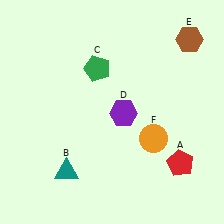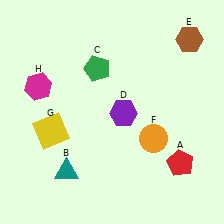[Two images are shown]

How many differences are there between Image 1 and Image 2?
There are 2 differences between the two images.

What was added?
A yellow square (G), a magenta hexagon (H) were added in Image 2.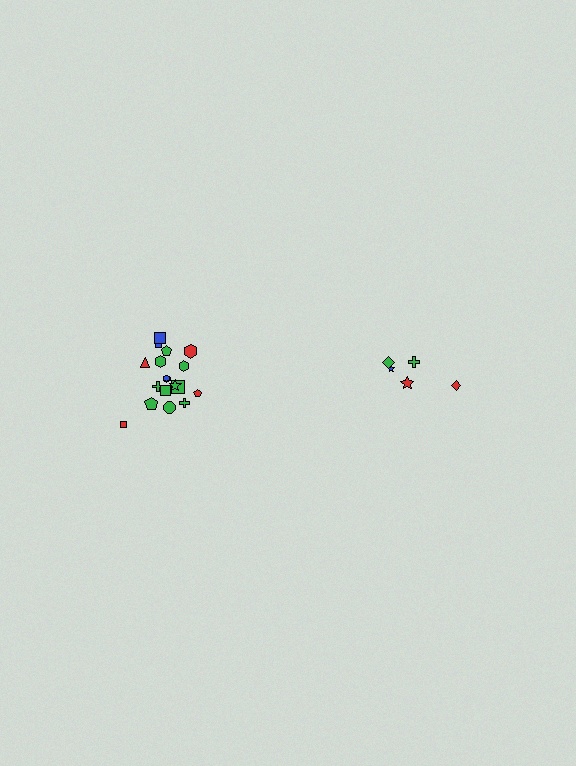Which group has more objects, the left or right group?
The left group.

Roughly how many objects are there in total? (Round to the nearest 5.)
Roughly 25 objects in total.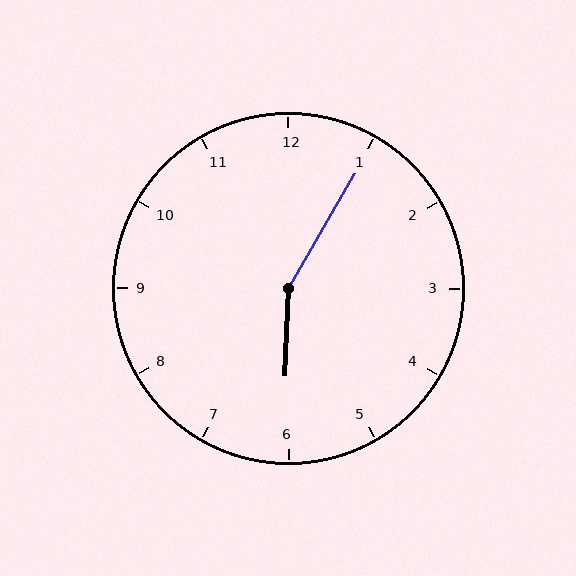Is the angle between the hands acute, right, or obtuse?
It is obtuse.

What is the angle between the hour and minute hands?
Approximately 152 degrees.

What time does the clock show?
6:05.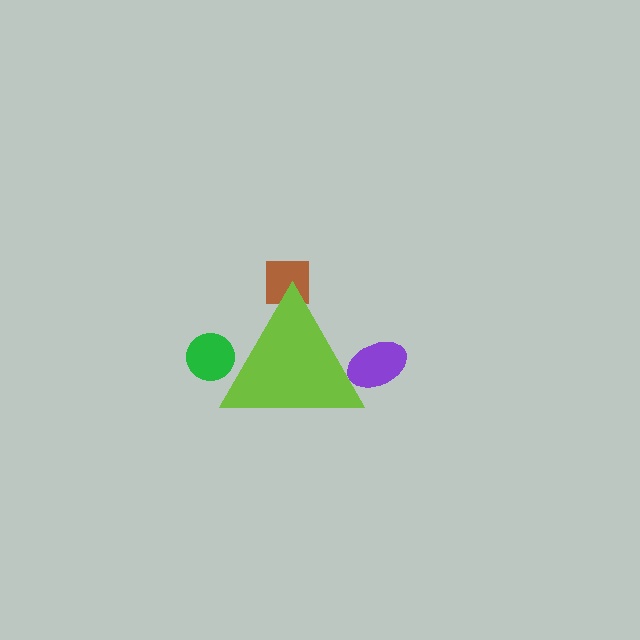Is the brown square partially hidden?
Yes, the brown square is partially hidden behind the lime triangle.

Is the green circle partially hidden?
Yes, the green circle is partially hidden behind the lime triangle.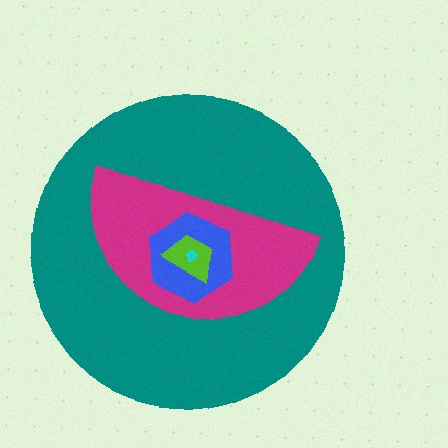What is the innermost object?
The cyan diamond.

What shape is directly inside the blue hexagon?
The lime trapezoid.